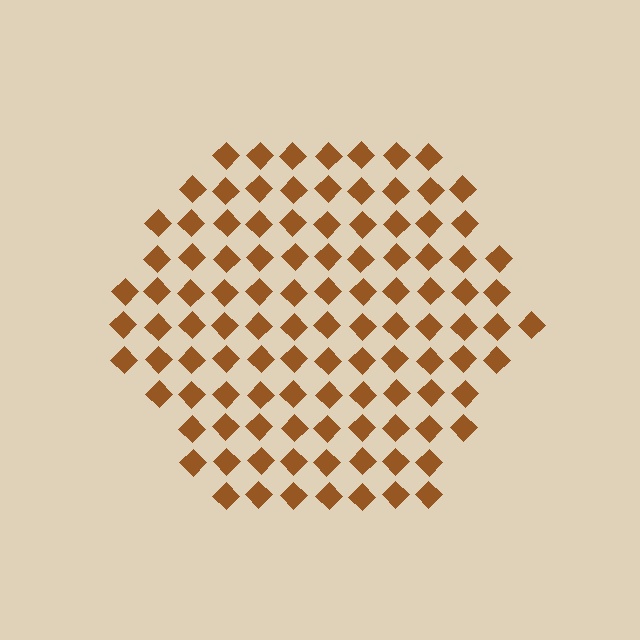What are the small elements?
The small elements are diamonds.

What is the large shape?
The large shape is a hexagon.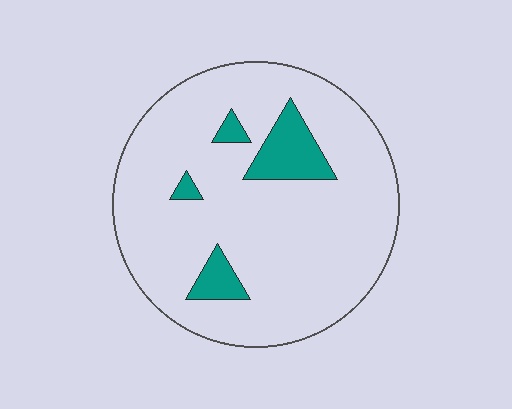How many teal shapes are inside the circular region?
4.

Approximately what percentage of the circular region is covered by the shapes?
Approximately 10%.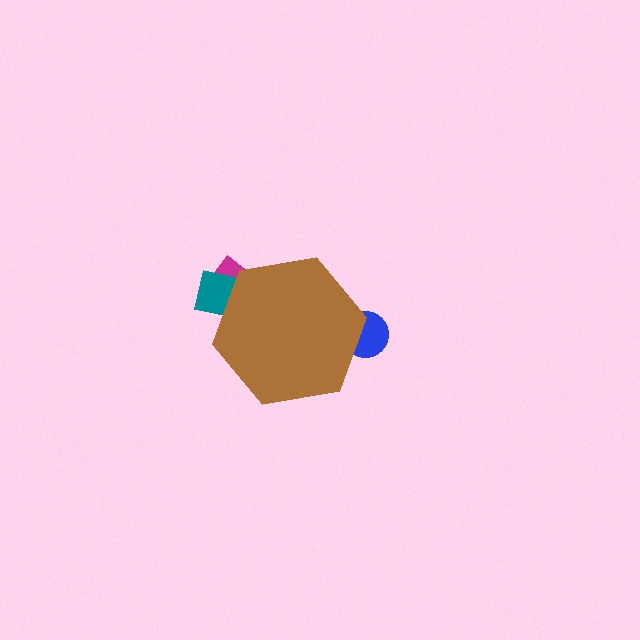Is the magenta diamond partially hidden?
Yes, the magenta diamond is partially hidden behind the brown hexagon.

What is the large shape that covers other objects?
A brown hexagon.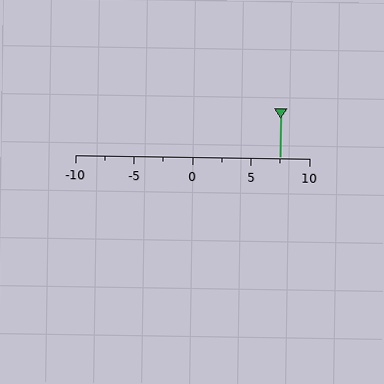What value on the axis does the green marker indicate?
The marker indicates approximately 7.5.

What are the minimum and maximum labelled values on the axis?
The axis runs from -10 to 10.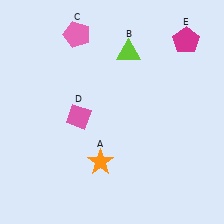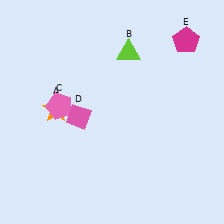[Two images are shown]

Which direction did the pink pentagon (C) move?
The pink pentagon (C) moved down.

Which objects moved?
The objects that moved are: the orange star (A), the pink pentagon (C).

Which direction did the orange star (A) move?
The orange star (A) moved up.